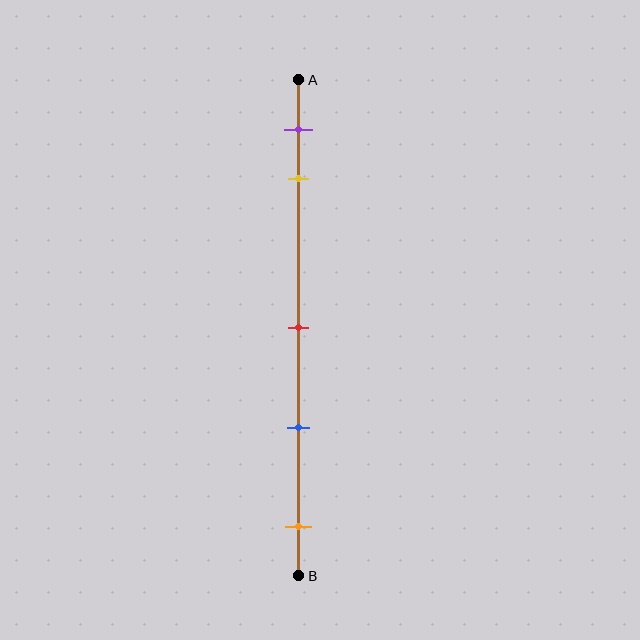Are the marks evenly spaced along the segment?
No, the marks are not evenly spaced.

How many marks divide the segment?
There are 5 marks dividing the segment.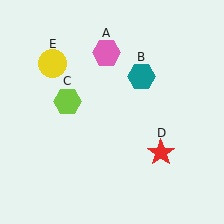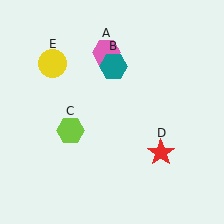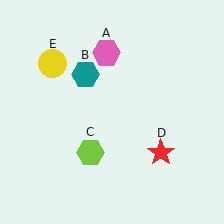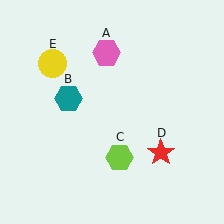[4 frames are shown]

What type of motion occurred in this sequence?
The teal hexagon (object B), lime hexagon (object C) rotated counterclockwise around the center of the scene.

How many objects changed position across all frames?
2 objects changed position: teal hexagon (object B), lime hexagon (object C).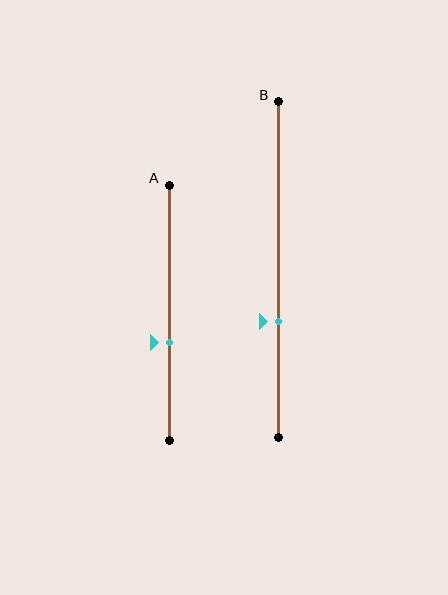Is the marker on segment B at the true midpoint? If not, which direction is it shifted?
No, the marker on segment B is shifted downward by about 16% of the segment length.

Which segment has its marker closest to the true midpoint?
Segment A has its marker closest to the true midpoint.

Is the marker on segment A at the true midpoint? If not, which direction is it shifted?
No, the marker on segment A is shifted downward by about 12% of the segment length.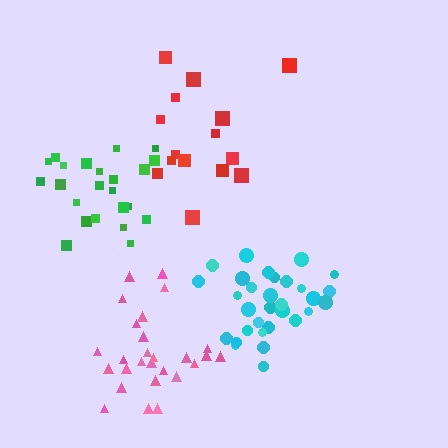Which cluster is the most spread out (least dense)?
Red.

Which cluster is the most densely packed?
Cyan.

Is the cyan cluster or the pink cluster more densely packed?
Cyan.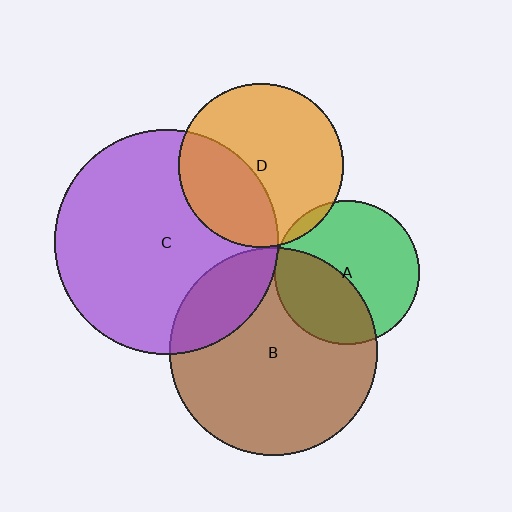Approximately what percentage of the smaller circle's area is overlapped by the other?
Approximately 35%.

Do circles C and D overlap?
Yes.